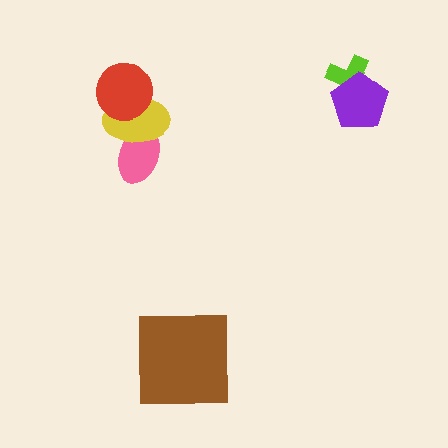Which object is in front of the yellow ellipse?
The red circle is in front of the yellow ellipse.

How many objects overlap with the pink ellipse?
1 object overlaps with the pink ellipse.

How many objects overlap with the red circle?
1 object overlaps with the red circle.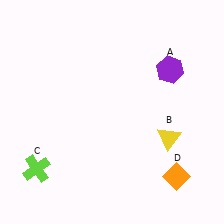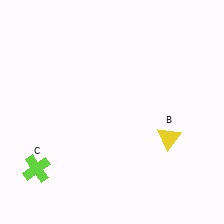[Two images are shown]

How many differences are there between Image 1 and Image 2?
There are 2 differences between the two images.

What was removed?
The purple hexagon (A), the orange diamond (D) were removed in Image 2.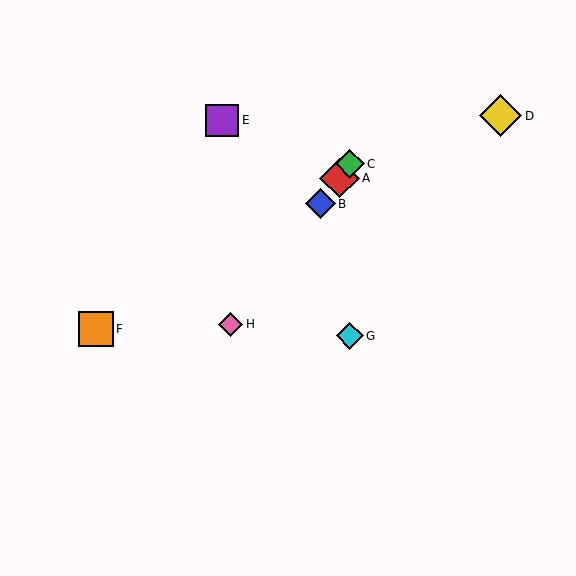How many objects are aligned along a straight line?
4 objects (A, B, C, H) are aligned along a straight line.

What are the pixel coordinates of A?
Object A is at (339, 178).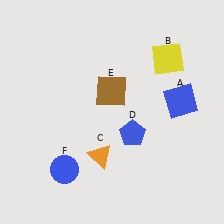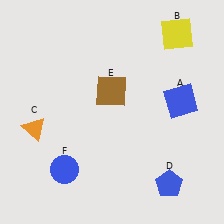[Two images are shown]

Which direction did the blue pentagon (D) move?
The blue pentagon (D) moved down.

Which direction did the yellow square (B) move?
The yellow square (B) moved up.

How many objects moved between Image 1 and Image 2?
3 objects moved between the two images.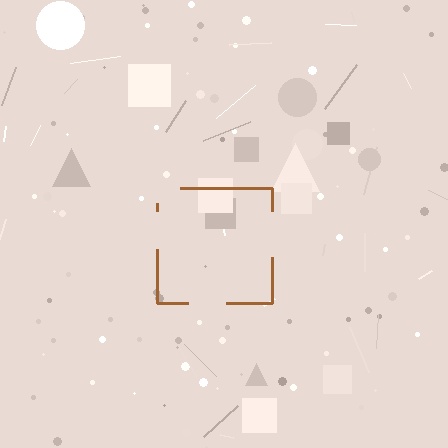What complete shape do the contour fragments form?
The contour fragments form a square.